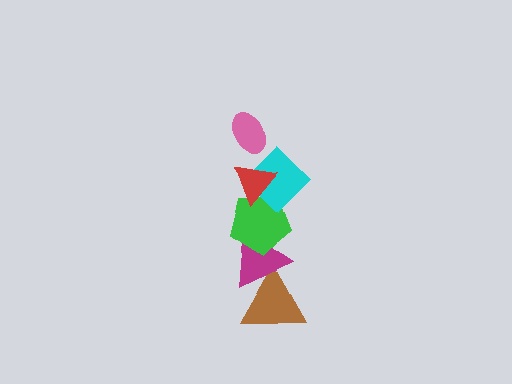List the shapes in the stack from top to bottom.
From top to bottom: the pink ellipse, the red triangle, the cyan diamond, the green pentagon, the magenta triangle, the brown triangle.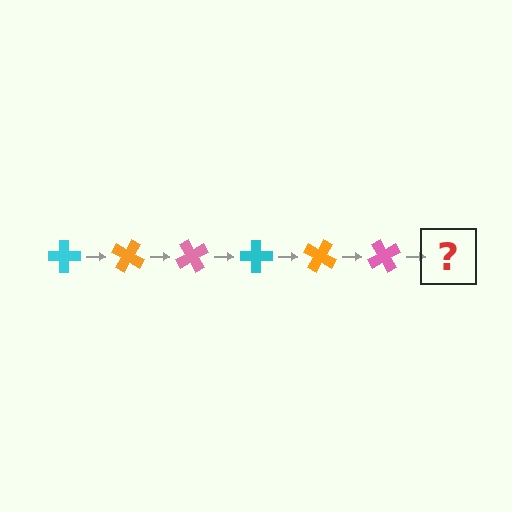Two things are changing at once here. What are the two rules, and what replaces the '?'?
The two rules are that it rotates 30 degrees each step and the color cycles through cyan, orange, and pink. The '?' should be a cyan cross, rotated 180 degrees from the start.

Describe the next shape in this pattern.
It should be a cyan cross, rotated 180 degrees from the start.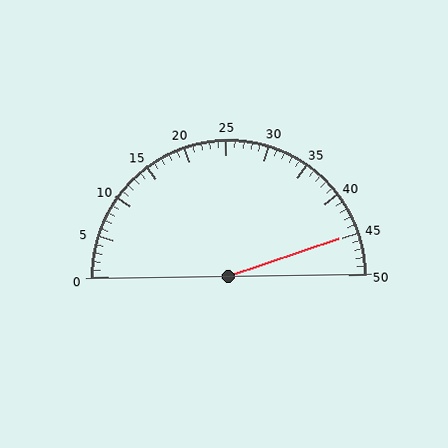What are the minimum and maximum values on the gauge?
The gauge ranges from 0 to 50.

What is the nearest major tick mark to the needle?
The nearest major tick mark is 45.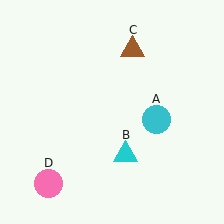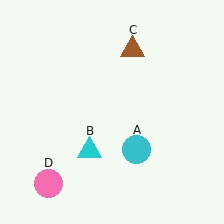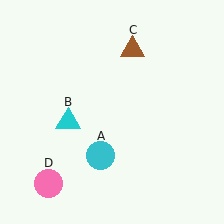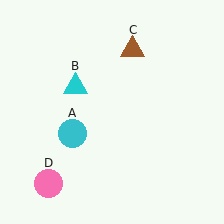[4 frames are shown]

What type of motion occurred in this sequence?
The cyan circle (object A), cyan triangle (object B) rotated clockwise around the center of the scene.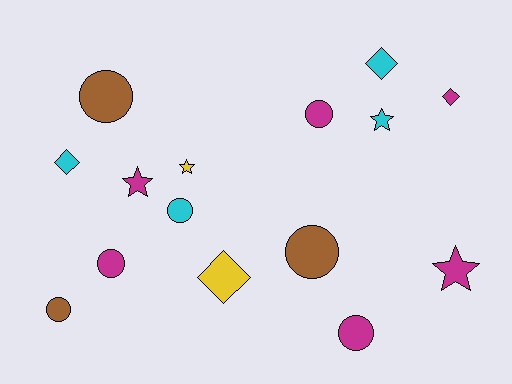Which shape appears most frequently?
Circle, with 7 objects.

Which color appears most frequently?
Magenta, with 6 objects.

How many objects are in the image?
There are 15 objects.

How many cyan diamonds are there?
There are 2 cyan diamonds.